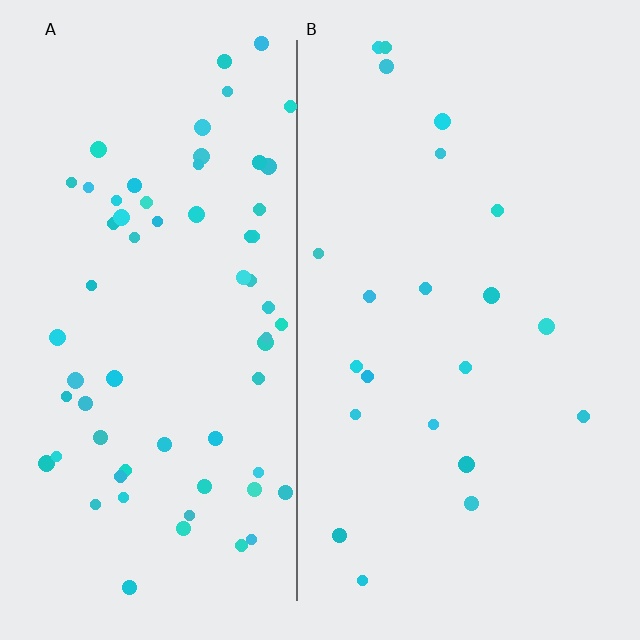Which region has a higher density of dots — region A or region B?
A (the left).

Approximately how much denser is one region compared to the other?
Approximately 3.1× — region A over region B.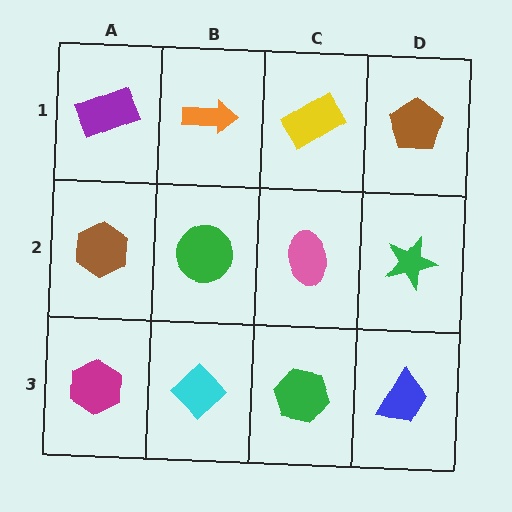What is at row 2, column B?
A green circle.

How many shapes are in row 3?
4 shapes.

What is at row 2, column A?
A brown hexagon.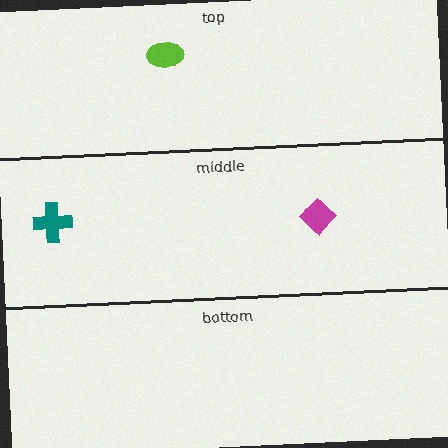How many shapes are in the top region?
1.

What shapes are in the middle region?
The teal cross, the magenta diamond.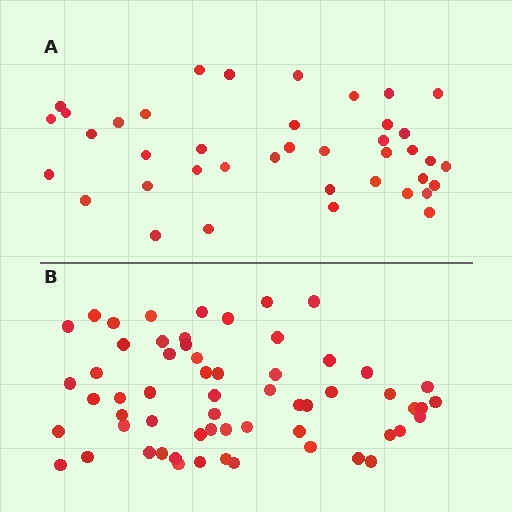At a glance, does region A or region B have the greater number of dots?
Region B (the bottom region) has more dots.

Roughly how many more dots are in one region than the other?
Region B has approximately 20 more dots than region A.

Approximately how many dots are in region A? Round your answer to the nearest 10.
About 40 dots.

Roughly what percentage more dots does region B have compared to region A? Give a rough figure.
About 50% more.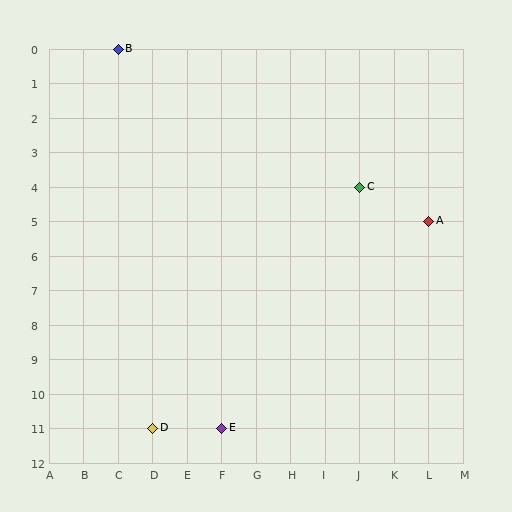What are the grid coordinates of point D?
Point D is at grid coordinates (D, 11).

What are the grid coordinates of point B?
Point B is at grid coordinates (C, 0).